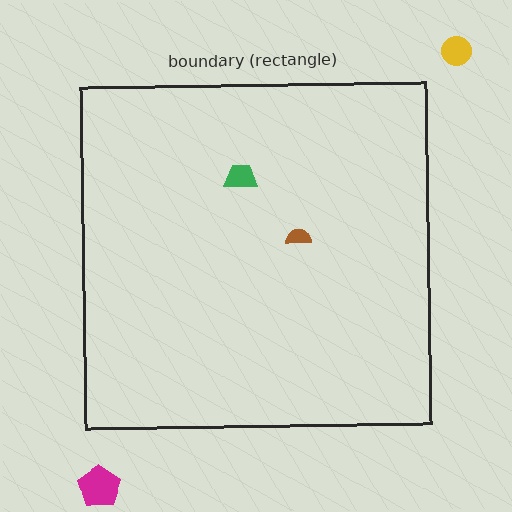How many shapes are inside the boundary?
2 inside, 2 outside.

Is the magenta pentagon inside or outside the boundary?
Outside.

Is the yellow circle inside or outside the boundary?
Outside.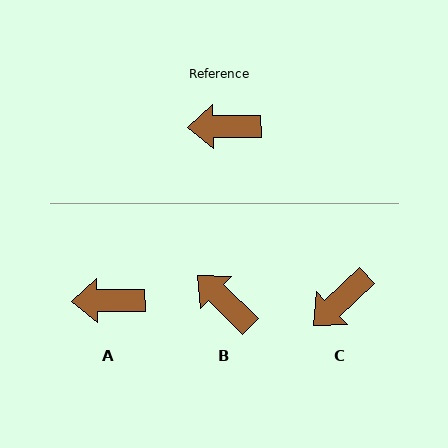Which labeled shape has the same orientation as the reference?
A.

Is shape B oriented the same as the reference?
No, it is off by about 45 degrees.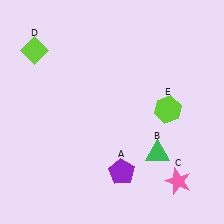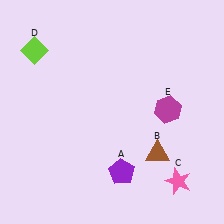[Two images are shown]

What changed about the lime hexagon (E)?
In Image 1, E is lime. In Image 2, it changed to magenta.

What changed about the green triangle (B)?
In Image 1, B is green. In Image 2, it changed to brown.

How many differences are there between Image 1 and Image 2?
There are 2 differences between the two images.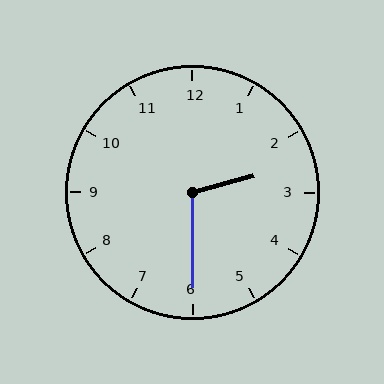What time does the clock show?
2:30.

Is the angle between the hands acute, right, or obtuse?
It is obtuse.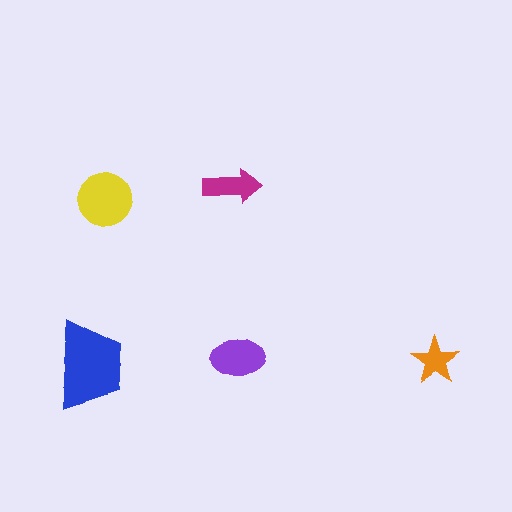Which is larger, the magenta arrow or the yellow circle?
The yellow circle.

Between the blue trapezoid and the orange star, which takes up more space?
The blue trapezoid.